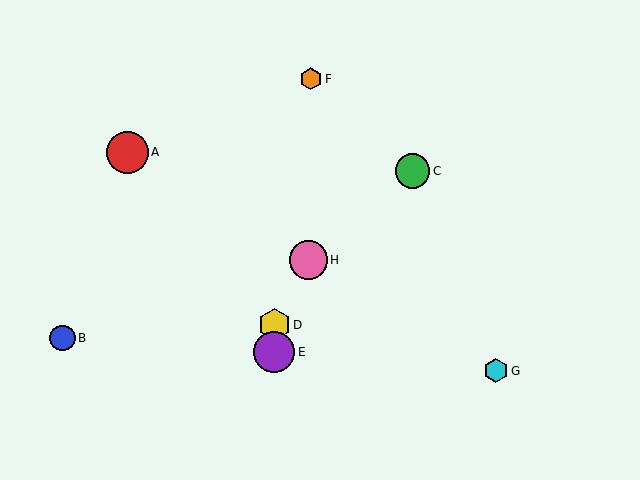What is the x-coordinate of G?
Object G is at x≈496.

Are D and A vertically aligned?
No, D is at x≈274 and A is at x≈127.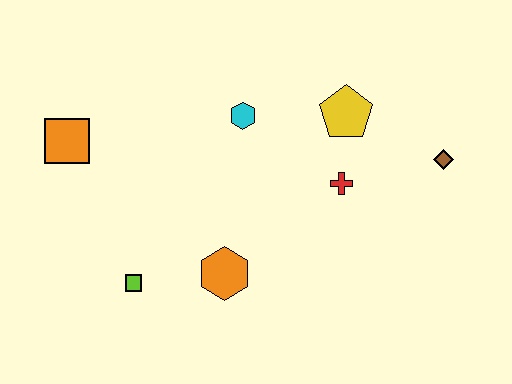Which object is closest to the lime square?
The orange hexagon is closest to the lime square.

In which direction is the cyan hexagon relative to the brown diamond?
The cyan hexagon is to the left of the brown diamond.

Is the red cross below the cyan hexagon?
Yes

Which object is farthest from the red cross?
The orange square is farthest from the red cross.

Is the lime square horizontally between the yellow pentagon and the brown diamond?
No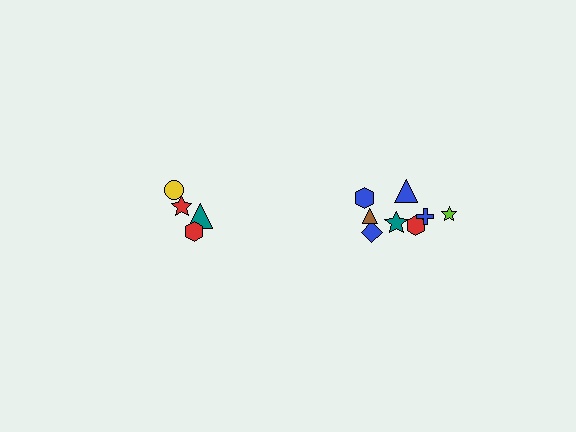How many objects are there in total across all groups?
There are 12 objects.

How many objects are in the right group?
There are 8 objects.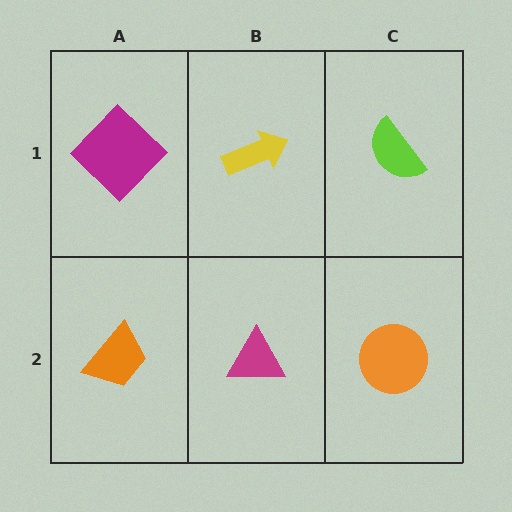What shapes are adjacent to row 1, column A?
An orange trapezoid (row 2, column A), a yellow arrow (row 1, column B).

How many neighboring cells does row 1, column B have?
3.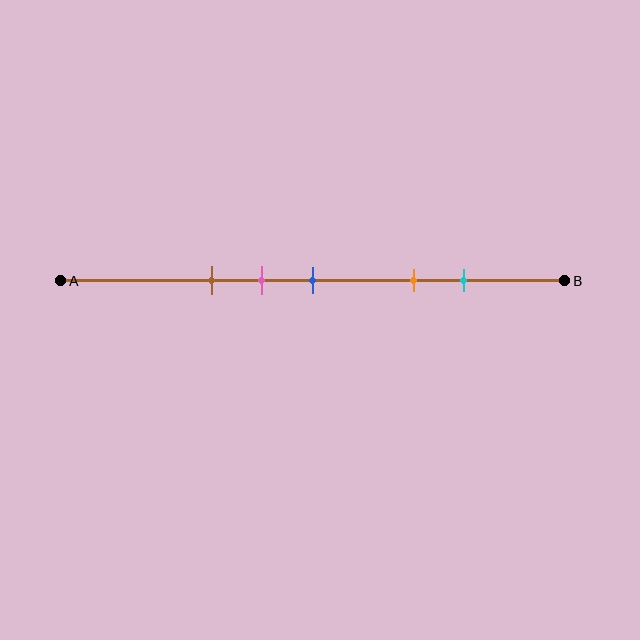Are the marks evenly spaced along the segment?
No, the marks are not evenly spaced.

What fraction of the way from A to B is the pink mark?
The pink mark is approximately 40% (0.4) of the way from A to B.